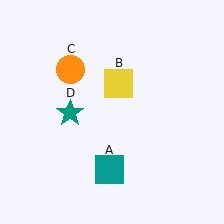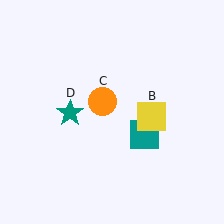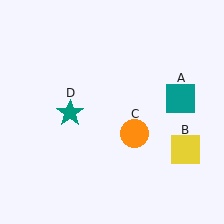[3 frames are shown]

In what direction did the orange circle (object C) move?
The orange circle (object C) moved down and to the right.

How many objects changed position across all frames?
3 objects changed position: teal square (object A), yellow square (object B), orange circle (object C).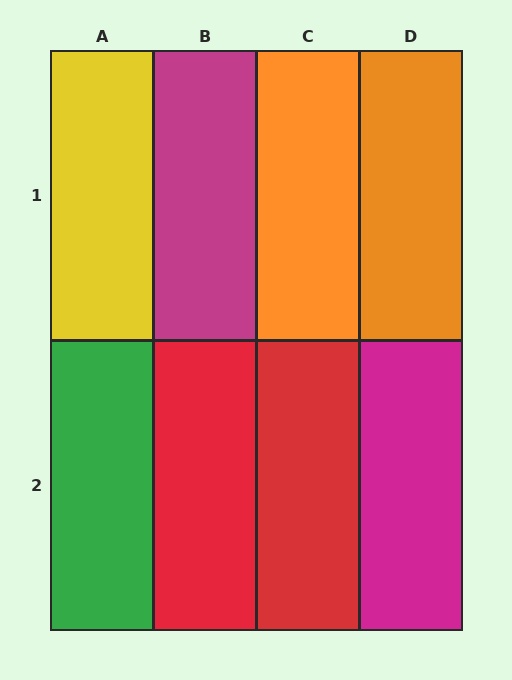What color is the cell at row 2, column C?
Red.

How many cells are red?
2 cells are red.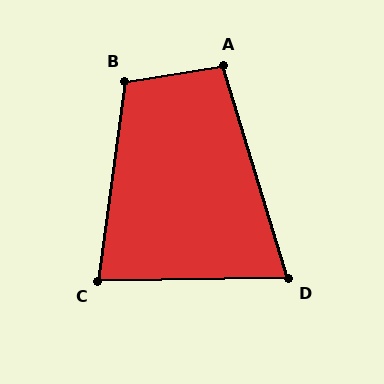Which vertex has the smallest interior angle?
D, at approximately 74 degrees.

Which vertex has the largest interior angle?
B, at approximately 106 degrees.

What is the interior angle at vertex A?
Approximately 98 degrees (obtuse).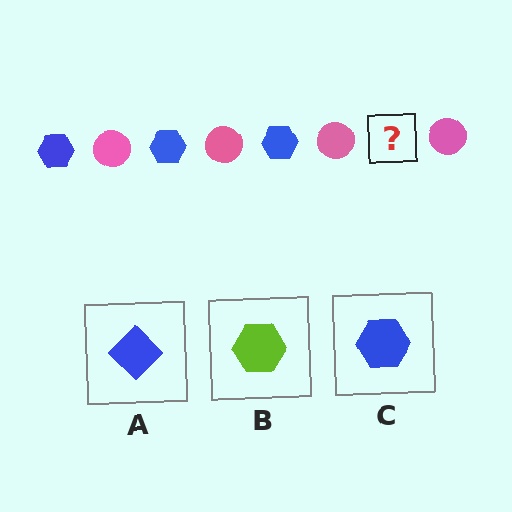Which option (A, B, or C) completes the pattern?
C.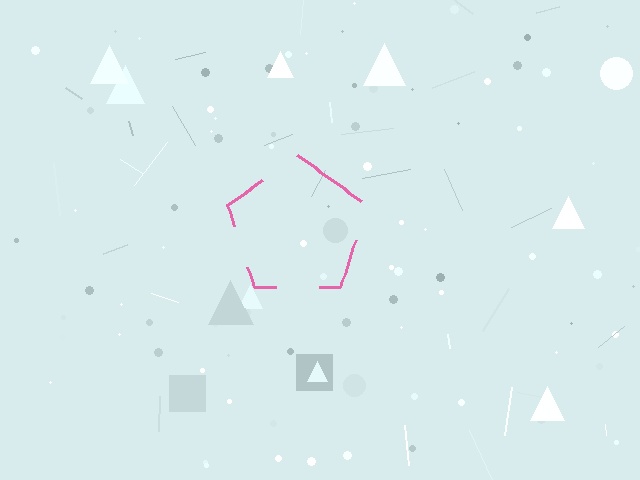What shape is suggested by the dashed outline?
The dashed outline suggests a pentagon.